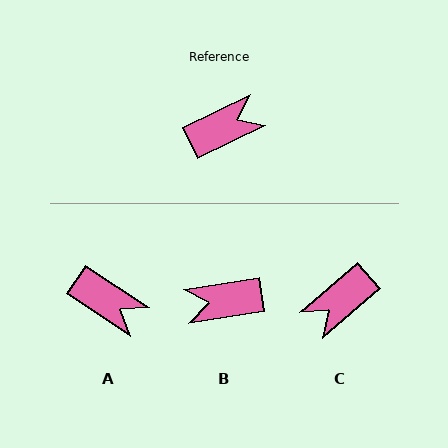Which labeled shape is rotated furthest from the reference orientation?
C, about 165 degrees away.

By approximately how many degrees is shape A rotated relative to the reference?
Approximately 59 degrees clockwise.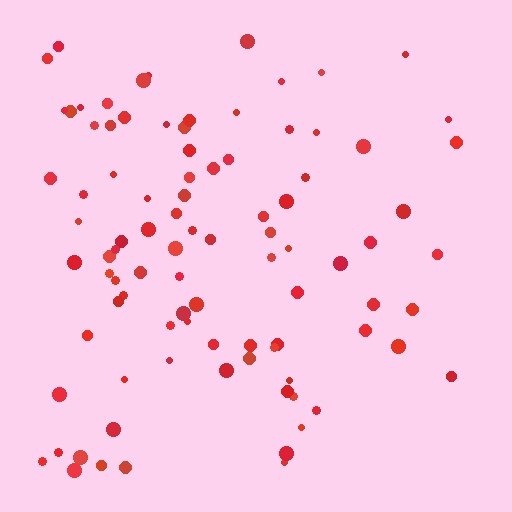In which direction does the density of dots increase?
From right to left, with the left side densest.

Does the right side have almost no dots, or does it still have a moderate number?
Still a moderate number, just noticeably fewer than the left.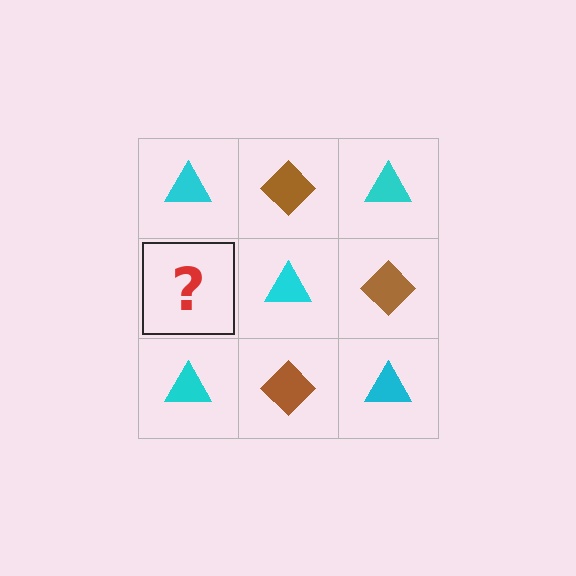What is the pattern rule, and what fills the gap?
The rule is that it alternates cyan triangle and brown diamond in a checkerboard pattern. The gap should be filled with a brown diamond.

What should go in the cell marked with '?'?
The missing cell should contain a brown diamond.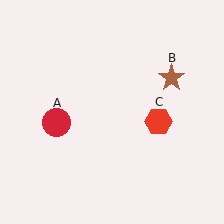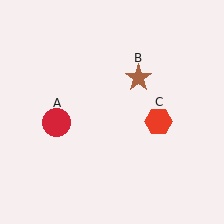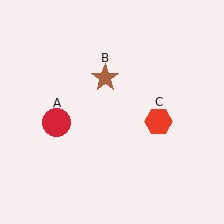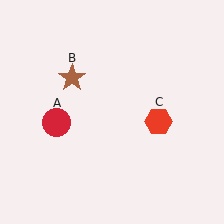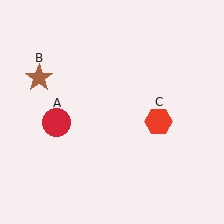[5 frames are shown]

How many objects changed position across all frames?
1 object changed position: brown star (object B).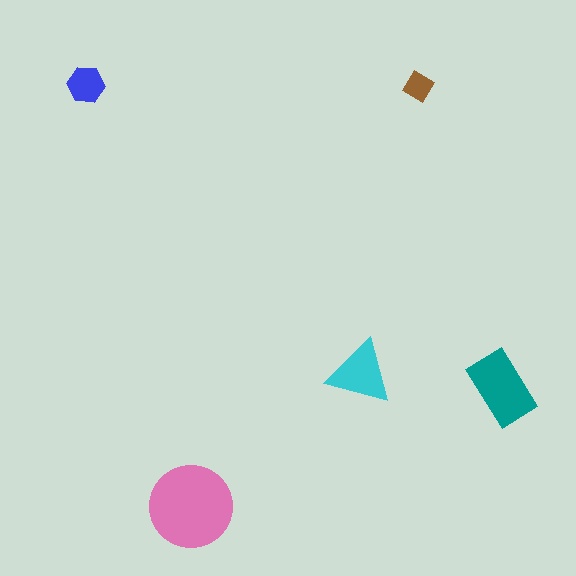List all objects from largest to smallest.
The pink circle, the teal rectangle, the cyan triangle, the blue hexagon, the brown diamond.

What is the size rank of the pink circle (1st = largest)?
1st.